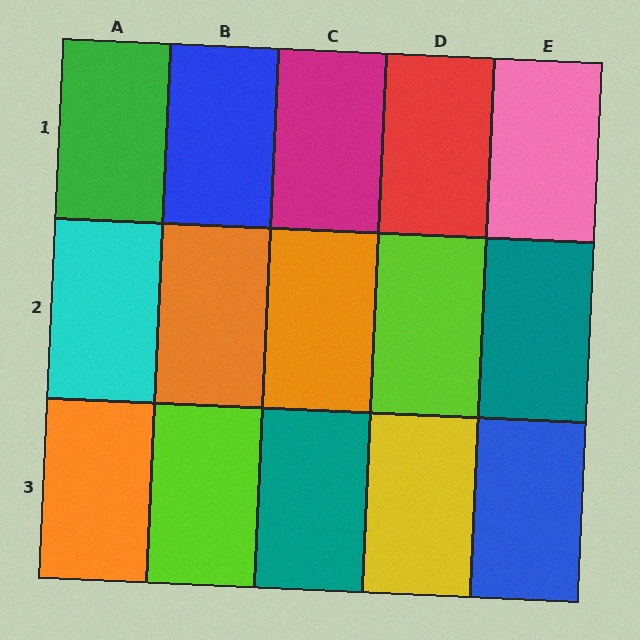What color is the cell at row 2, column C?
Orange.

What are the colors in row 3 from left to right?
Orange, lime, teal, yellow, blue.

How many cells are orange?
3 cells are orange.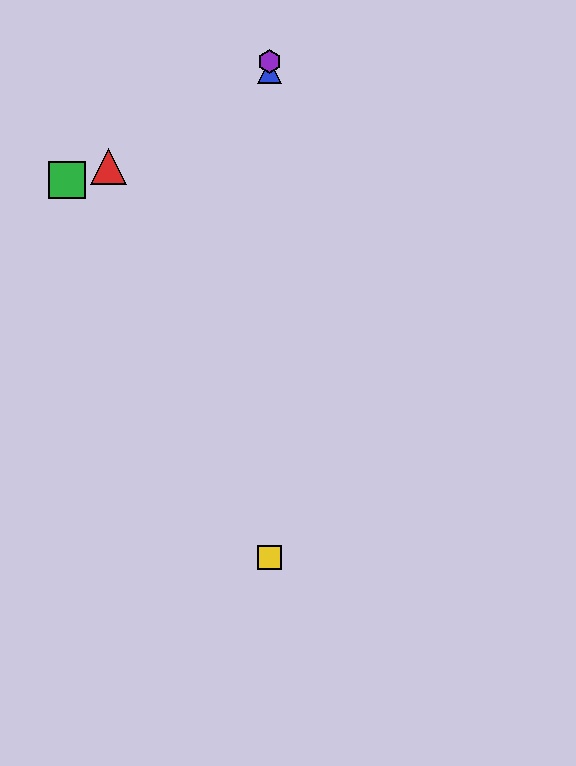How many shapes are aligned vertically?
3 shapes (the blue triangle, the yellow square, the purple hexagon) are aligned vertically.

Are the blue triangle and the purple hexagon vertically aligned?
Yes, both are at x≈270.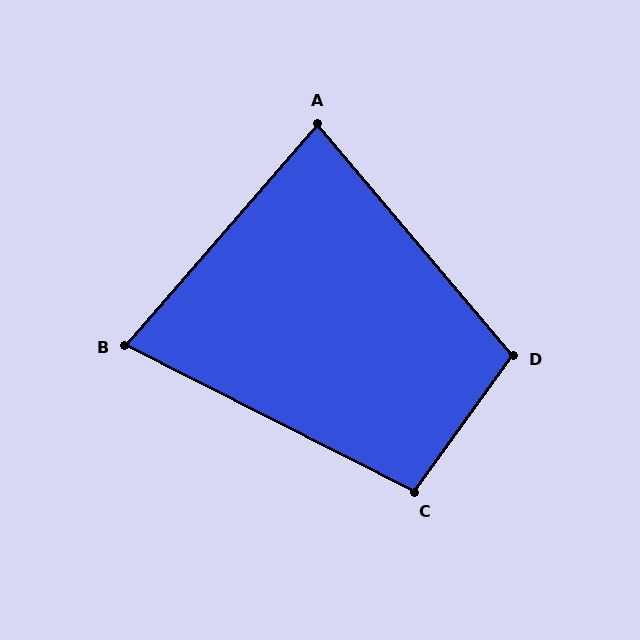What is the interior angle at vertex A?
Approximately 81 degrees (acute).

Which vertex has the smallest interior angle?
B, at approximately 76 degrees.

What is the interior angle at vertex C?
Approximately 99 degrees (obtuse).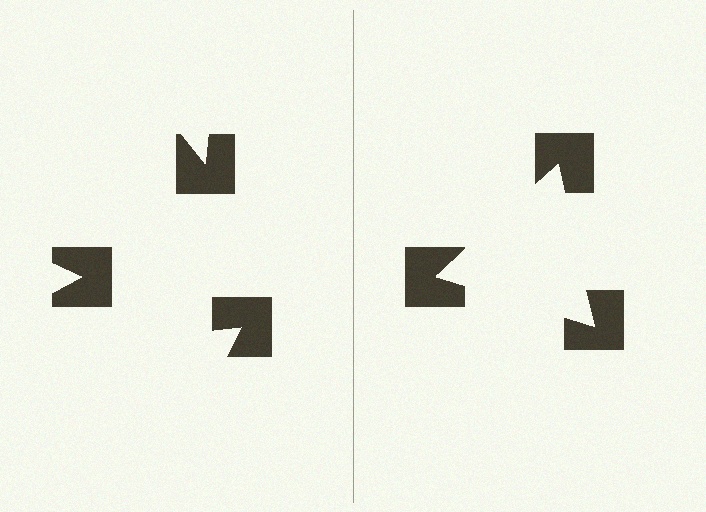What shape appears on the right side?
An illusory triangle.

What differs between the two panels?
The notched squares are positioned identically on both sides; only the wedge orientations differ. On the right they align to a triangle; on the left they are misaligned.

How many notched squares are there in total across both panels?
6 — 3 on each side.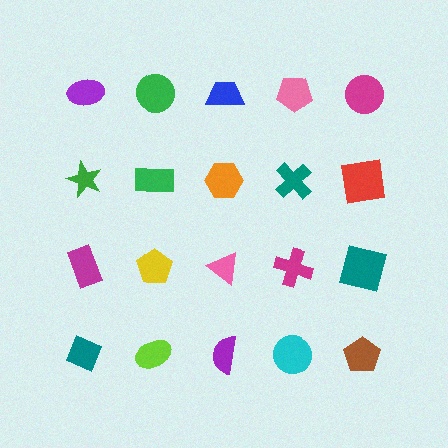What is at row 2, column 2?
A green rectangle.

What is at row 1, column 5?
A magenta circle.